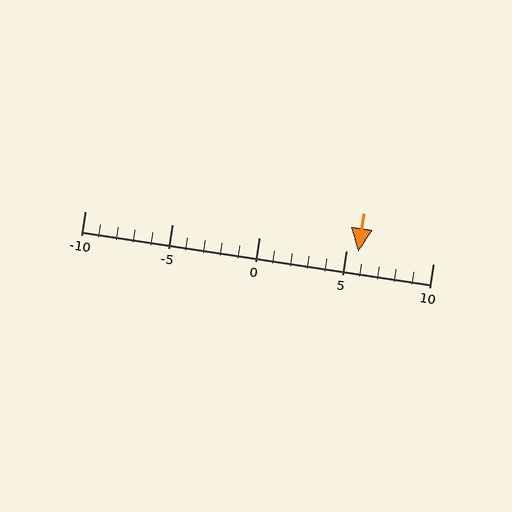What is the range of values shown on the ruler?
The ruler shows values from -10 to 10.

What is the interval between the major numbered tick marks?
The major tick marks are spaced 5 units apart.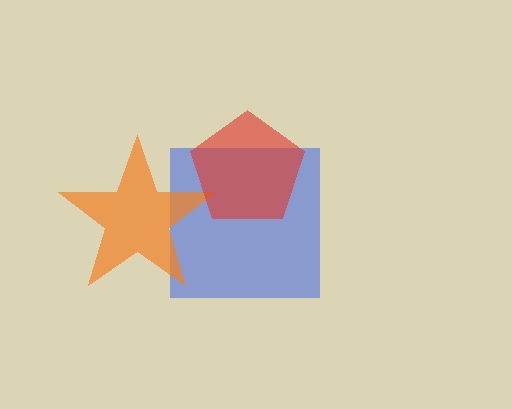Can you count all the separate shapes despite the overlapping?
Yes, there are 3 separate shapes.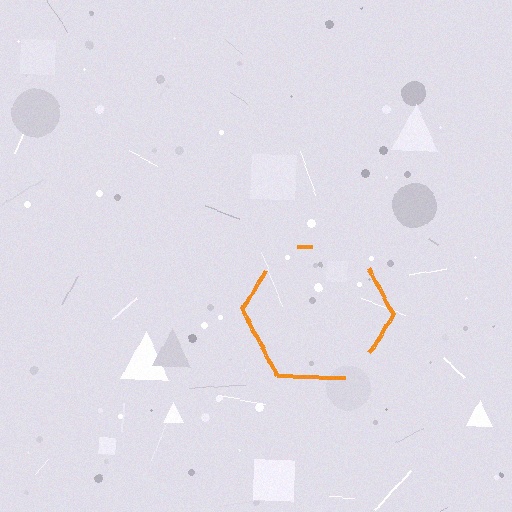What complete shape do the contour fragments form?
The contour fragments form a hexagon.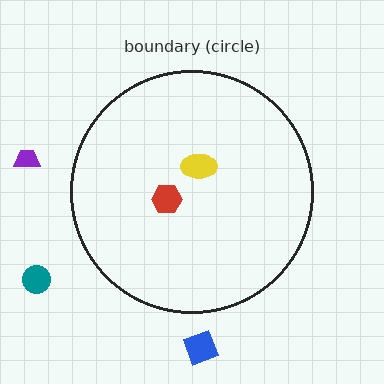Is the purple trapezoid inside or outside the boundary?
Outside.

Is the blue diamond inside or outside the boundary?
Outside.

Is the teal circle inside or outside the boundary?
Outside.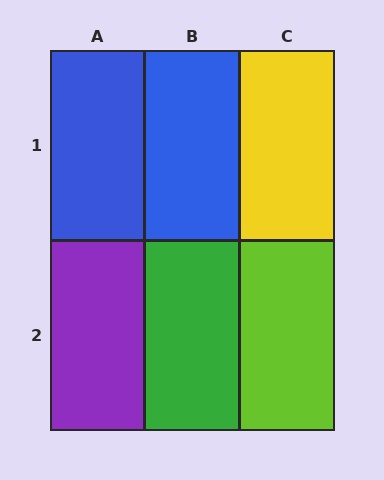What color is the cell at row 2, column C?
Lime.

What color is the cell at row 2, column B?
Green.